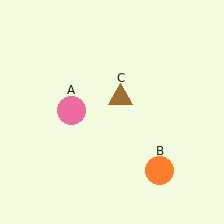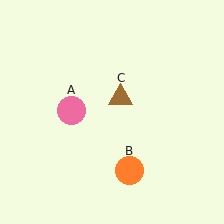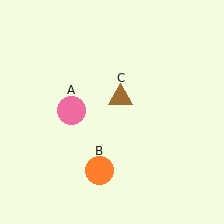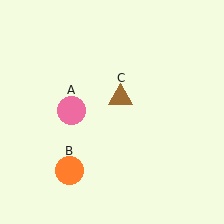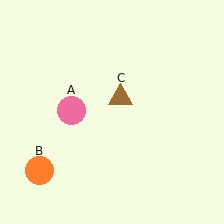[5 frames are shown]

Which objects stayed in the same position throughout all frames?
Pink circle (object A) and brown triangle (object C) remained stationary.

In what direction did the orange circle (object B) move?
The orange circle (object B) moved left.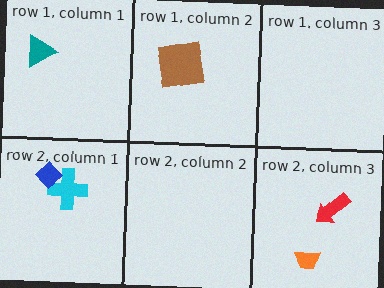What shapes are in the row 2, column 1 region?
The cyan cross, the blue diamond.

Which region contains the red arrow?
The row 2, column 3 region.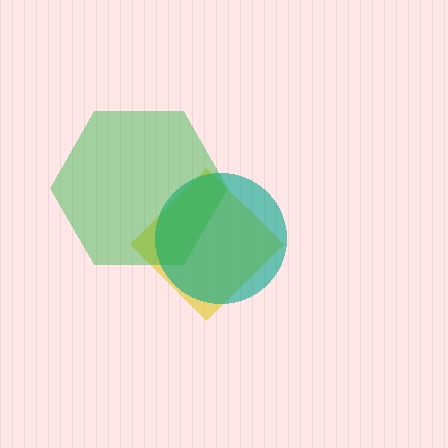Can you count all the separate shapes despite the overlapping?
Yes, there are 3 separate shapes.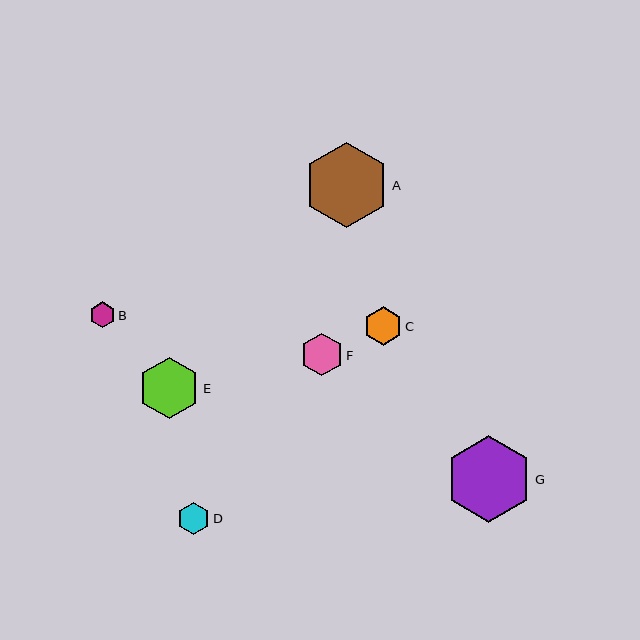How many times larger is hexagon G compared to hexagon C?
Hexagon G is approximately 2.2 times the size of hexagon C.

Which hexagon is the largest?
Hexagon G is the largest with a size of approximately 87 pixels.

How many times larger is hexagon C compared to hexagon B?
Hexagon C is approximately 1.5 times the size of hexagon B.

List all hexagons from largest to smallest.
From largest to smallest: G, A, E, F, C, D, B.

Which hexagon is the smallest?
Hexagon B is the smallest with a size of approximately 26 pixels.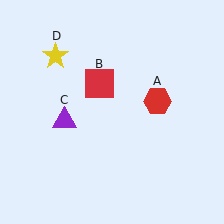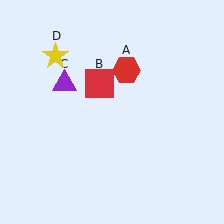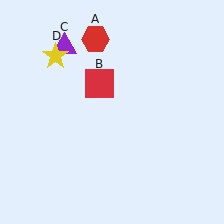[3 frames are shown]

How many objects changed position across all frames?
2 objects changed position: red hexagon (object A), purple triangle (object C).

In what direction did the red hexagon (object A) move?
The red hexagon (object A) moved up and to the left.